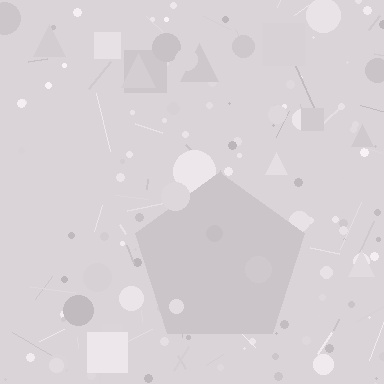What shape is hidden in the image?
A pentagon is hidden in the image.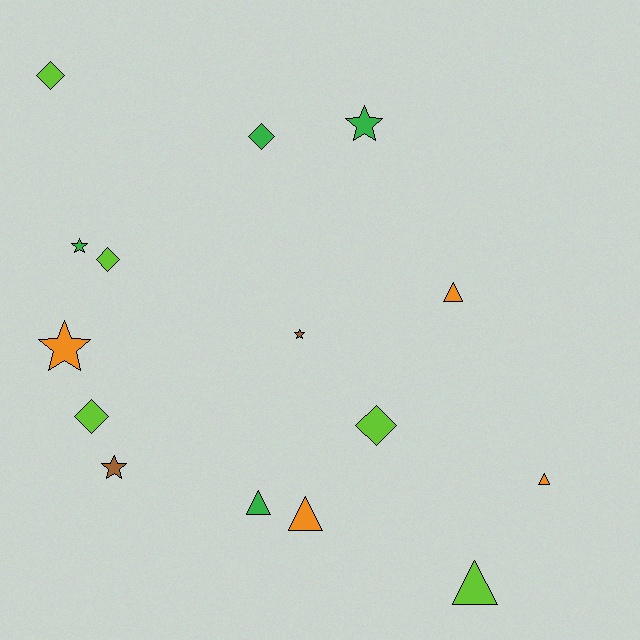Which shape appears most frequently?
Star, with 5 objects.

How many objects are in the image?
There are 15 objects.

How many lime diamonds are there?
There are 4 lime diamonds.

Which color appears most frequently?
Lime, with 5 objects.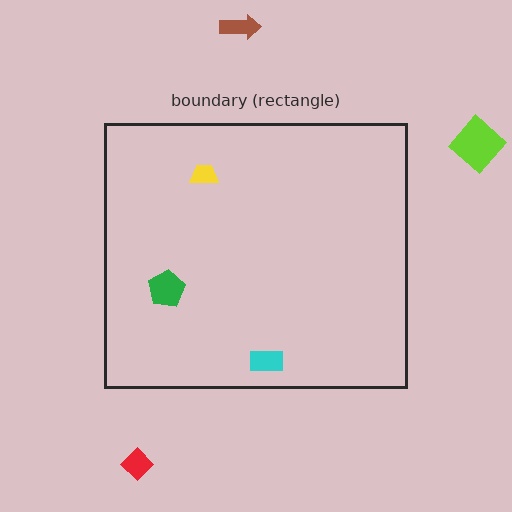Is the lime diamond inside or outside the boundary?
Outside.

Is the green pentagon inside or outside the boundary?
Inside.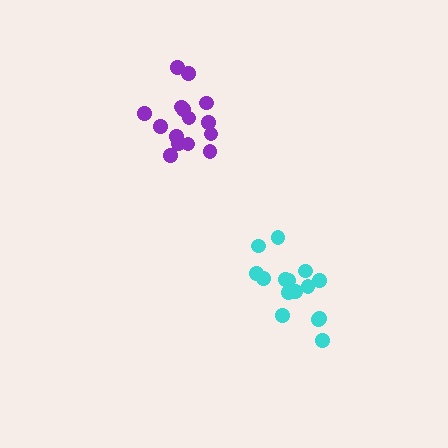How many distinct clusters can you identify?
There are 2 distinct clusters.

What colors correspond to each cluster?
The clusters are colored: purple, cyan.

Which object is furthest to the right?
The cyan cluster is rightmost.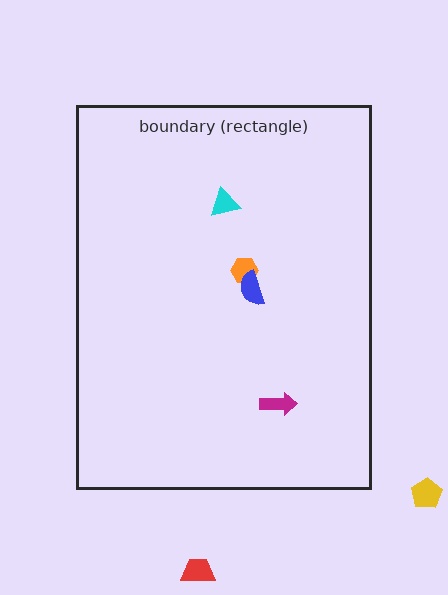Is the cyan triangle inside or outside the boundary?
Inside.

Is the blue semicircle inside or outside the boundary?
Inside.